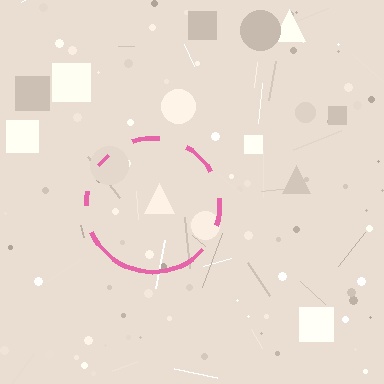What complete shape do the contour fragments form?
The contour fragments form a circle.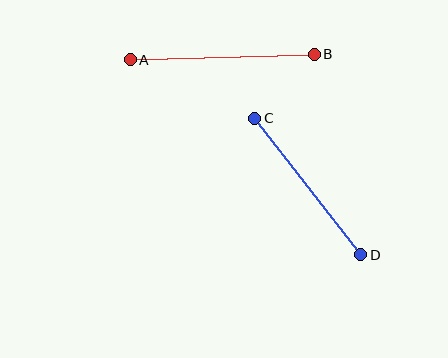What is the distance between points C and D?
The distance is approximately 173 pixels.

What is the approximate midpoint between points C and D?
The midpoint is at approximately (308, 186) pixels.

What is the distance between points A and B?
The distance is approximately 184 pixels.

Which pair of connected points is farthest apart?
Points A and B are farthest apart.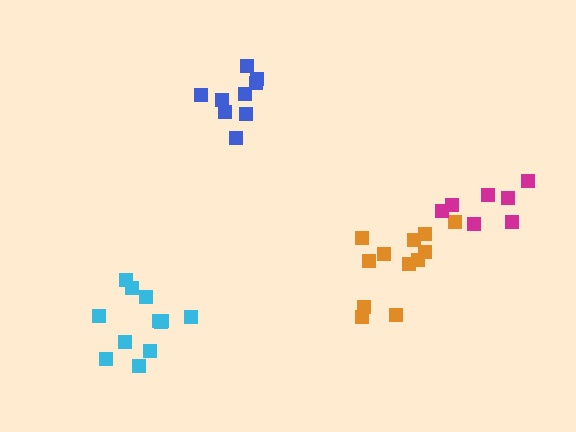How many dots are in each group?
Group 1: 12 dots, Group 2: 12 dots, Group 3: 9 dots, Group 4: 7 dots (40 total).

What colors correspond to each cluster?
The clusters are colored: cyan, orange, blue, magenta.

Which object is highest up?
The blue cluster is topmost.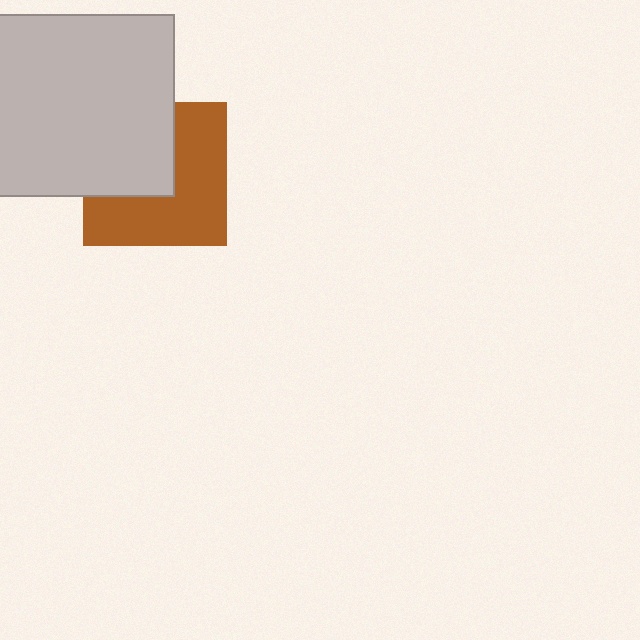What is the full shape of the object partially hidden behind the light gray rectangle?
The partially hidden object is a brown square.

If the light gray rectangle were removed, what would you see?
You would see the complete brown square.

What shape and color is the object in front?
The object in front is a light gray rectangle.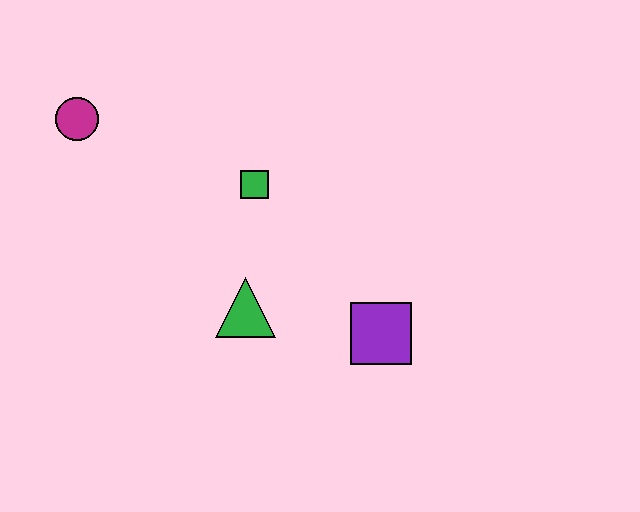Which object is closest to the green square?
The green triangle is closest to the green square.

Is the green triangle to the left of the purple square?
Yes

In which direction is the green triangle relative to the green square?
The green triangle is below the green square.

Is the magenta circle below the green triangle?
No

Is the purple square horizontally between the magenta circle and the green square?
No